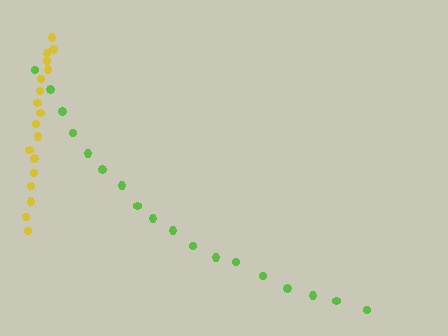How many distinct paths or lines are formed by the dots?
There are 2 distinct paths.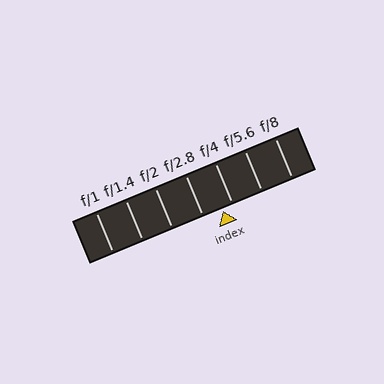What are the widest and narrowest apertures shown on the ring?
The widest aperture shown is f/1 and the narrowest is f/8.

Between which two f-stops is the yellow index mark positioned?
The index mark is between f/2.8 and f/4.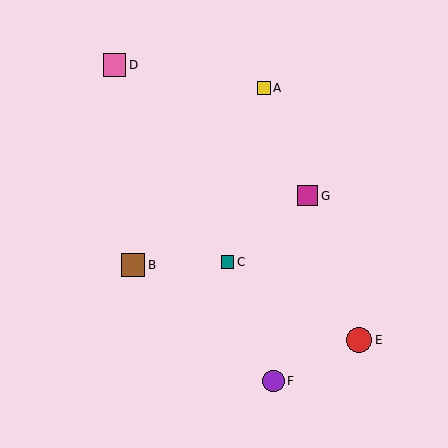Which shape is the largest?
The red circle (labeled E) is the largest.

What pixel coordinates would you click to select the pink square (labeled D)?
Click at (115, 65) to select the pink square D.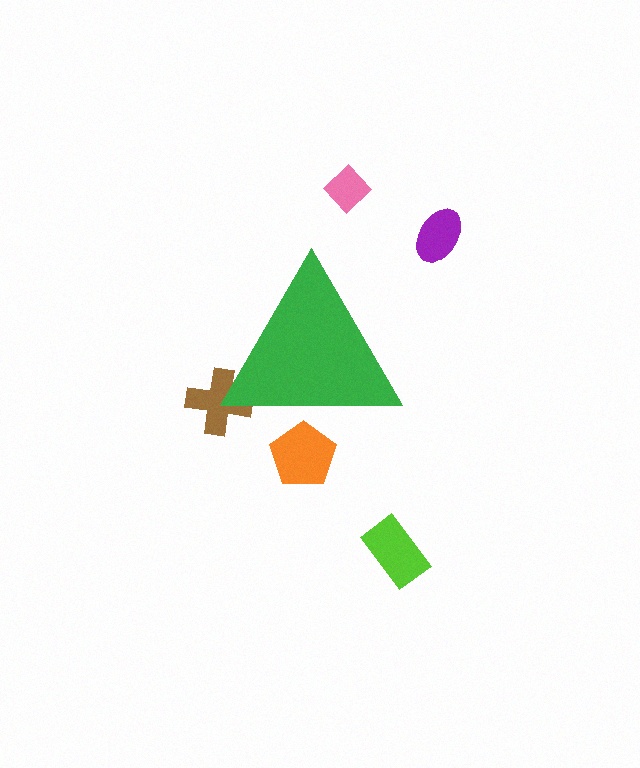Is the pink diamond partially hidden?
No, the pink diamond is fully visible.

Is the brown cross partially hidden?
Yes, the brown cross is partially hidden behind the green triangle.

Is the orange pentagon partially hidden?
Yes, the orange pentagon is partially hidden behind the green triangle.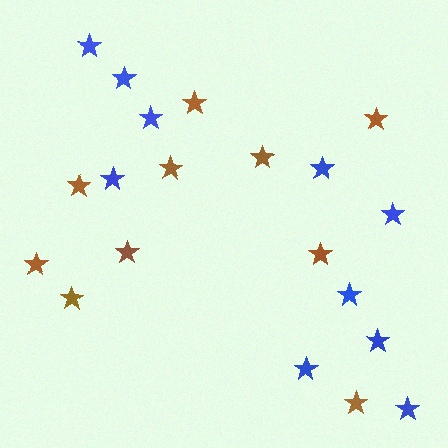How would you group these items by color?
There are 2 groups: one group of brown stars (10) and one group of blue stars (10).